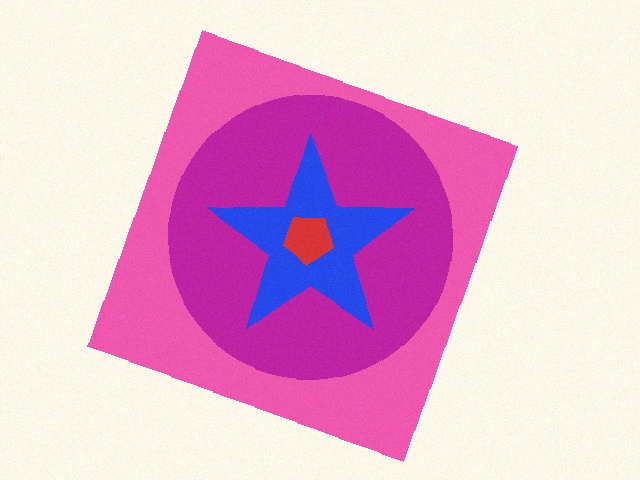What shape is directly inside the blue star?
The red pentagon.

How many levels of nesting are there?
4.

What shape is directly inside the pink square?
The magenta circle.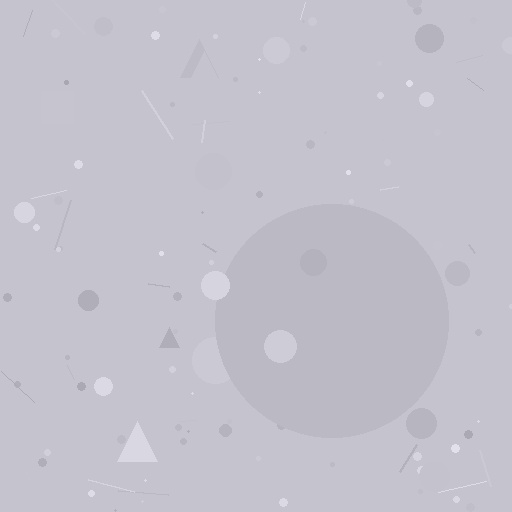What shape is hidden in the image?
A circle is hidden in the image.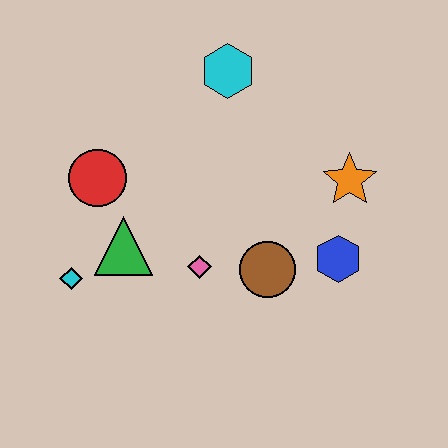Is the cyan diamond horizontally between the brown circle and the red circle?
No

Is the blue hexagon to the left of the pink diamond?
No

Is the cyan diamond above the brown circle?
No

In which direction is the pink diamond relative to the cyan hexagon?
The pink diamond is below the cyan hexagon.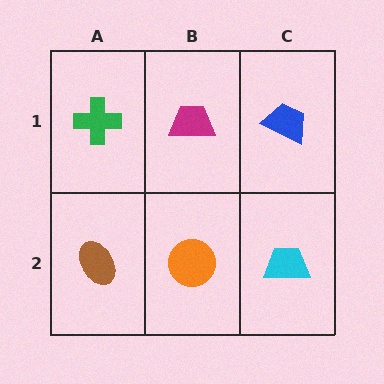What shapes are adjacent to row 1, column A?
A brown ellipse (row 2, column A), a magenta trapezoid (row 1, column B).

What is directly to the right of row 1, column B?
A blue trapezoid.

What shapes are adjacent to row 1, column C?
A cyan trapezoid (row 2, column C), a magenta trapezoid (row 1, column B).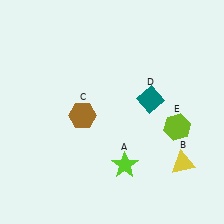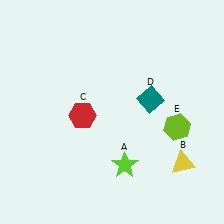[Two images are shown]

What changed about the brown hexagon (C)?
In Image 1, C is brown. In Image 2, it changed to red.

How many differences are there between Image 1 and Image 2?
There is 1 difference between the two images.